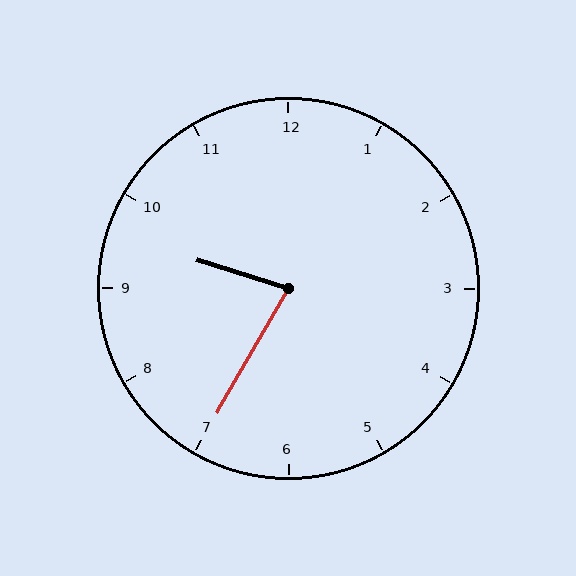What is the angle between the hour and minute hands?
Approximately 78 degrees.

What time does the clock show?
9:35.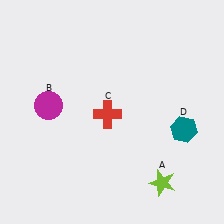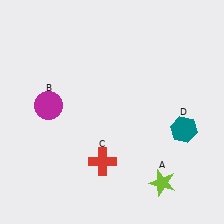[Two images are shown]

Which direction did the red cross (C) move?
The red cross (C) moved down.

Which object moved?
The red cross (C) moved down.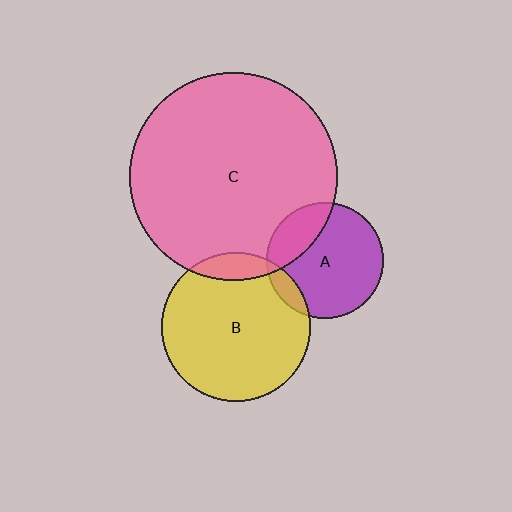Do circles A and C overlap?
Yes.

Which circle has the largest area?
Circle C (pink).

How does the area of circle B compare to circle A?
Approximately 1.6 times.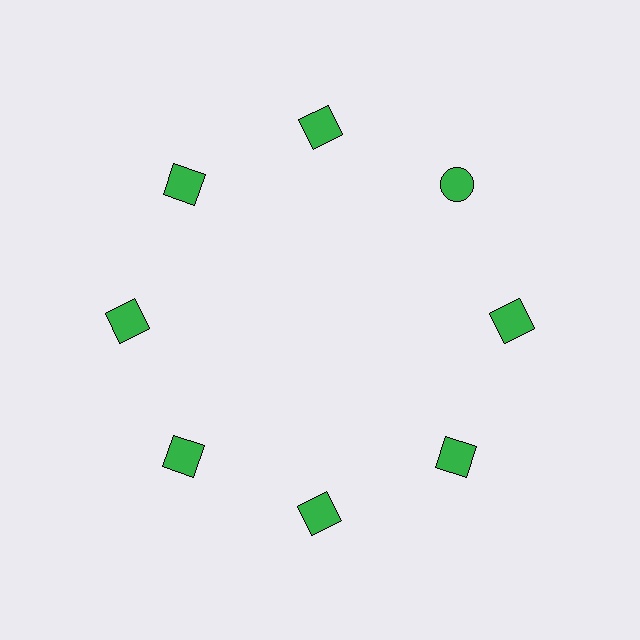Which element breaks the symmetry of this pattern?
The green circle at roughly the 2 o'clock position breaks the symmetry. All other shapes are green squares.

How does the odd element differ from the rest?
It has a different shape: circle instead of square.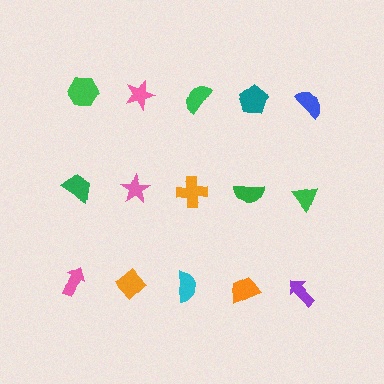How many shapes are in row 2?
5 shapes.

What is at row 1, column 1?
A green hexagon.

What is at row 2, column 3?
An orange cross.